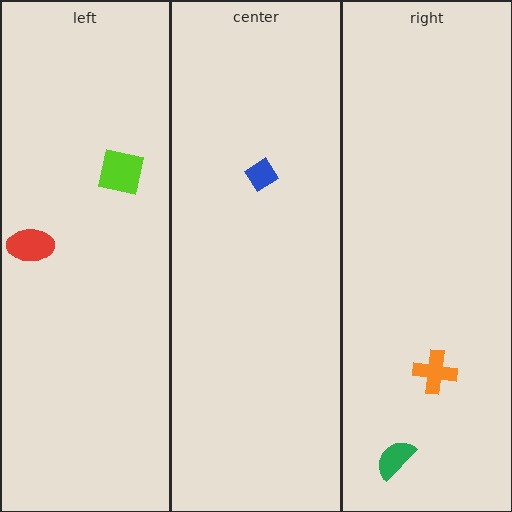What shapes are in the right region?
The green semicircle, the orange cross.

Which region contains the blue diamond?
The center region.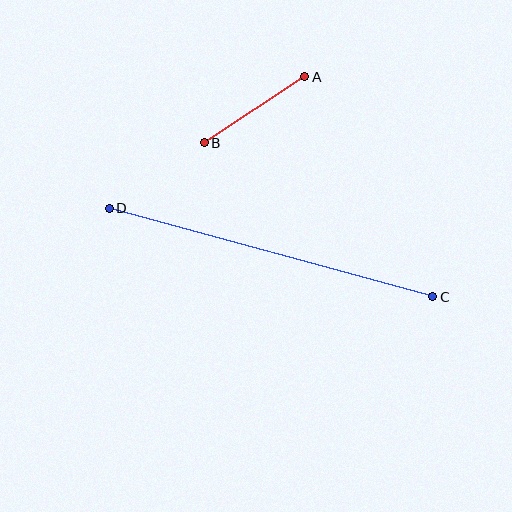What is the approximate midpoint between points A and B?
The midpoint is at approximately (254, 110) pixels.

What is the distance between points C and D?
The distance is approximately 336 pixels.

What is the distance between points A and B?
The distance is approximately 120 pixels.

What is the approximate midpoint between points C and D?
The midpoint is at approximately (271, 253) pixels.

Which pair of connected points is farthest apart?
Points C and D are farthest apart.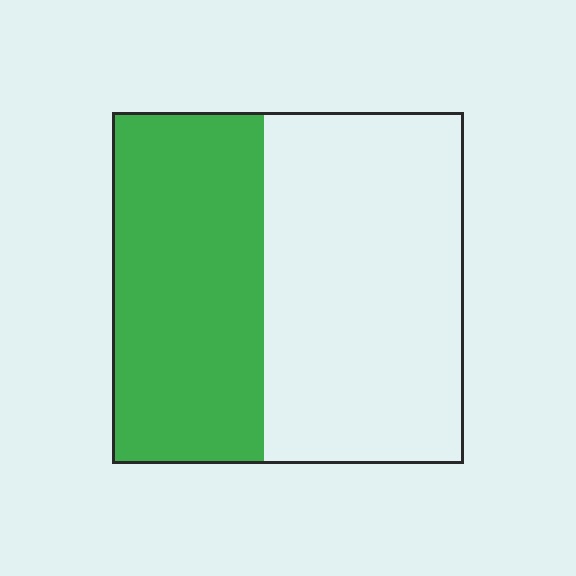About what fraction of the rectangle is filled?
About two fifths (2/5).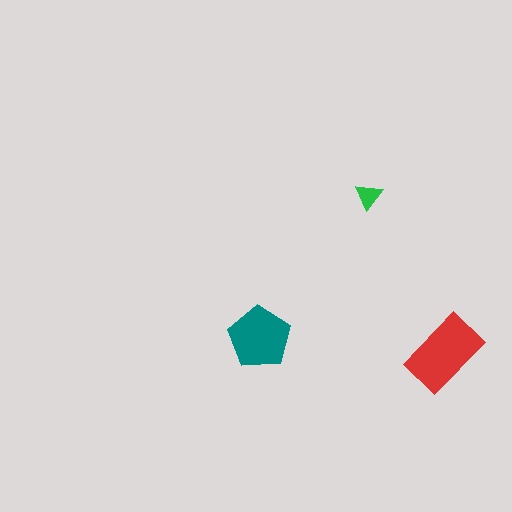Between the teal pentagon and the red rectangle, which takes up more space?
The red rectangle.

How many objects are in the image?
There are 3 objects in the image.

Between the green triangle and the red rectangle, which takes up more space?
The red rectangle.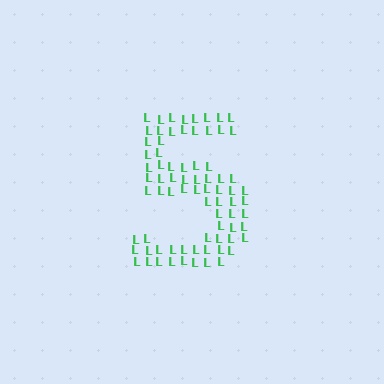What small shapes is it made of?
It is made of small letter L's.